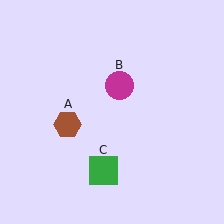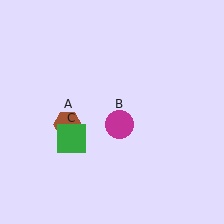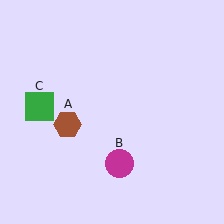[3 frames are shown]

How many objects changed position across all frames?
2 objects changed position: magenta circle (object B), green square (object C).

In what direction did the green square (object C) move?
The green square (object C) moved up and to the left.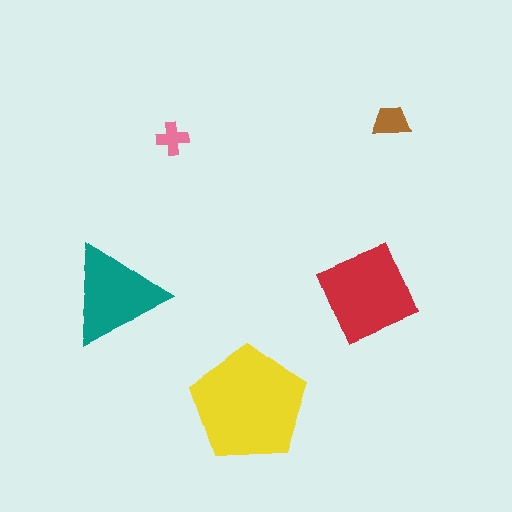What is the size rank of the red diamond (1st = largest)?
2nd.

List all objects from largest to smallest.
The yellow pentagon, the red diamond, the teal triangle, the brown trapezoid, the pink cross.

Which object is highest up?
The brown trapezoid is topmost.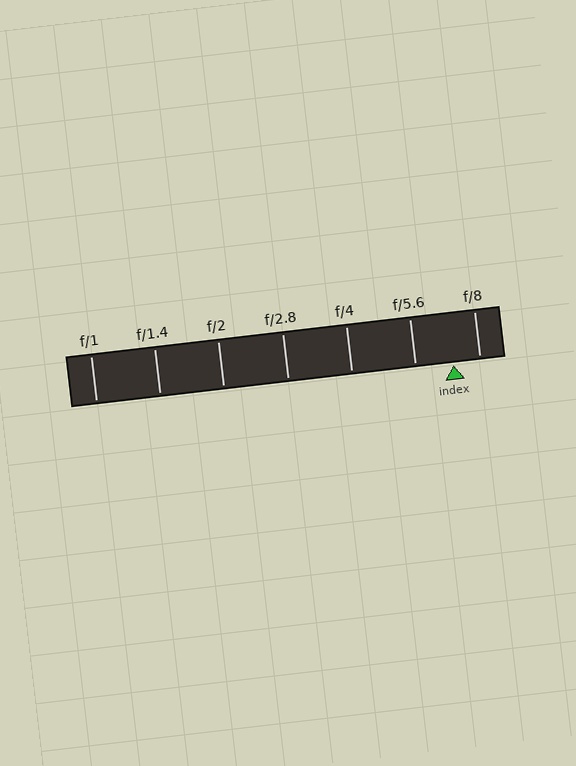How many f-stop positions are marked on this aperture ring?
There are 7 f-stop positions marked.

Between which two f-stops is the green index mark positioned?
The index mark is between f/5.6 and f/8.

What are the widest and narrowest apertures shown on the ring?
The widest aperture shown is f/1 and the narrowest is f/8.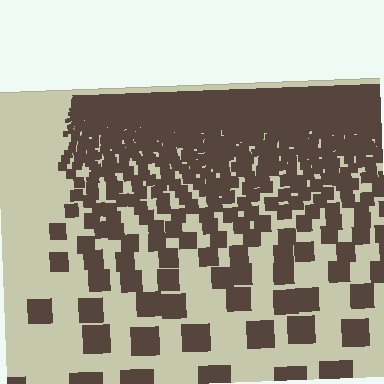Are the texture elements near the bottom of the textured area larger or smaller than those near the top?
Larger. Near the bottom, elements are closer to the viewer and appear at a bigger on-screen size.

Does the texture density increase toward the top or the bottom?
Density increases toward the top.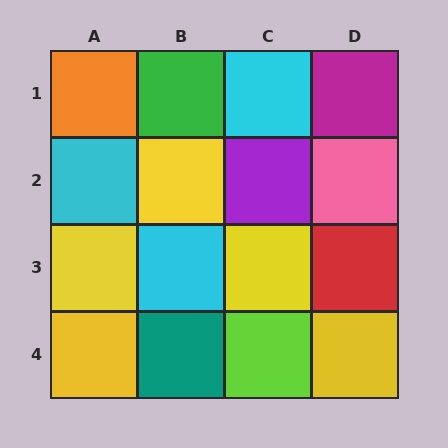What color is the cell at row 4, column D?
Yellow.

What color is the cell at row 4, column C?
Lime.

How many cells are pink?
1 cell is pink.